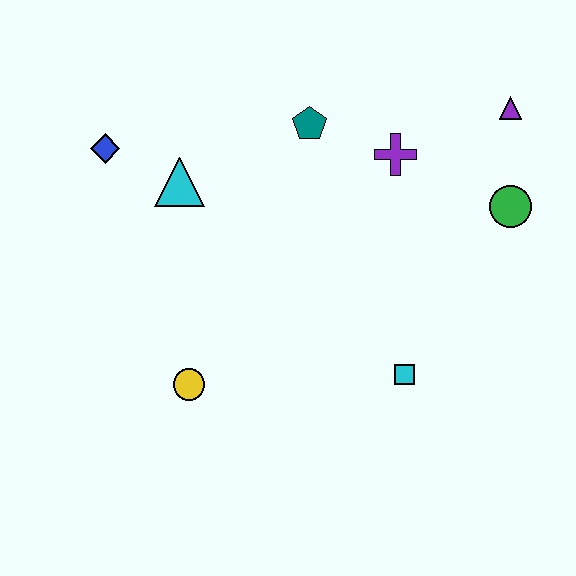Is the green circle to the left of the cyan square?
No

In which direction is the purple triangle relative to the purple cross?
The purple triangle is to the right of the purple cross.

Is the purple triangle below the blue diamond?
No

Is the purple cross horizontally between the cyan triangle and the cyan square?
Yes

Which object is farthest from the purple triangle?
The yellow circle is farthest from the purple triangle.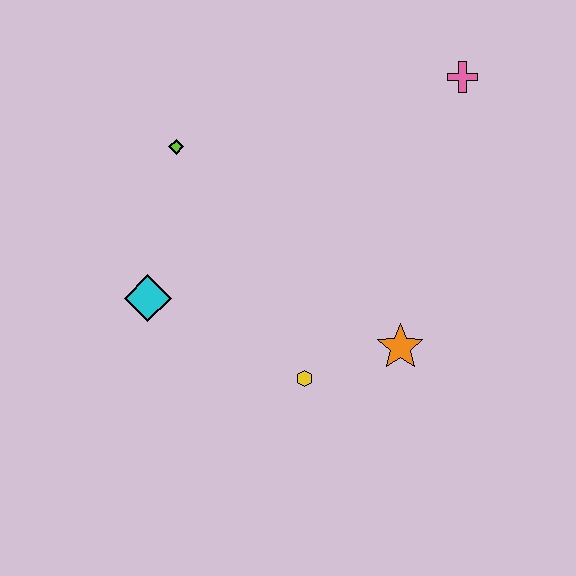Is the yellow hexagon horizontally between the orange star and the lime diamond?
Yes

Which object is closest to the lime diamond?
The cyan diamond is closest to the lime diamond.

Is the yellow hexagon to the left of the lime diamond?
No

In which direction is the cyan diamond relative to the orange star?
The cyan diamond is to the left of the orange star.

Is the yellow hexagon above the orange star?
No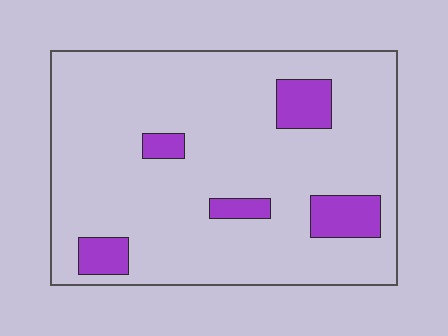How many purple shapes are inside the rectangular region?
5.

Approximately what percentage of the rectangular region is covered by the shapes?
Approximately 10%.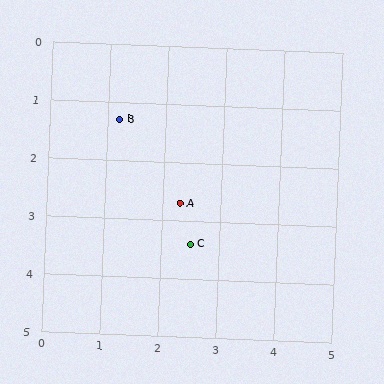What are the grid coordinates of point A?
Point A is at approximately (2.3, 2.7).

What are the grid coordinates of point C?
Point C is at approximately (2.5, 3.4).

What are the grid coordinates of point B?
Point B is at approximately (1.2, 1.3).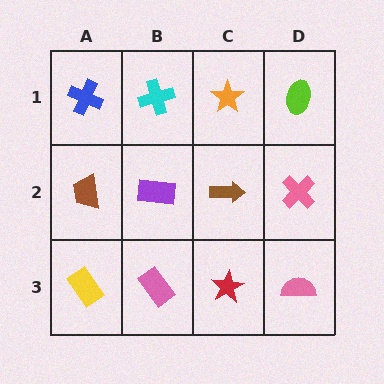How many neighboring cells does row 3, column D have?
2.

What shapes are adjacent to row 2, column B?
A cyan cross (row 1, column B), a pink rectangle (row 3, column B), a brown trapezoid (row 2, column A), a brown arrow (row 2, column C).